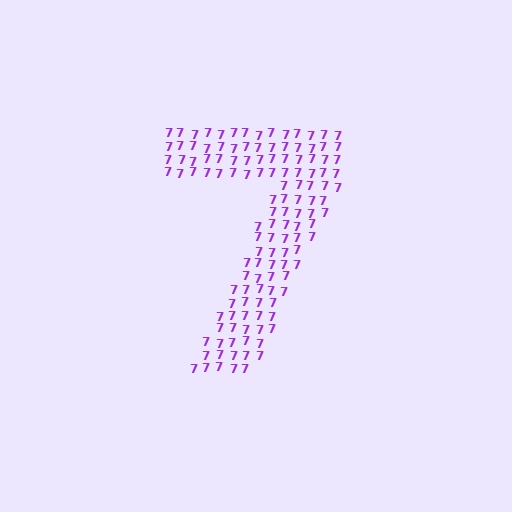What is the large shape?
The large shape is the digit 7.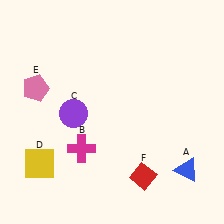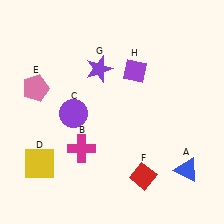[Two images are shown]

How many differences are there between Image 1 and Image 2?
There are 2 differences between the two images.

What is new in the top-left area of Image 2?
A purple star (G) was added in the top-left area of Image 2.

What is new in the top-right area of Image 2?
A purple diamond (H) was added in the top-right area of Image 2.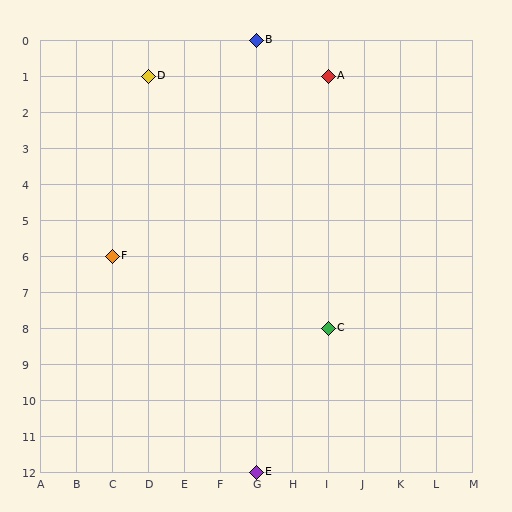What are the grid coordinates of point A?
Point A is at grid coordinates (I, 1).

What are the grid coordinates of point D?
Point D is at grid coordinates (D, 1).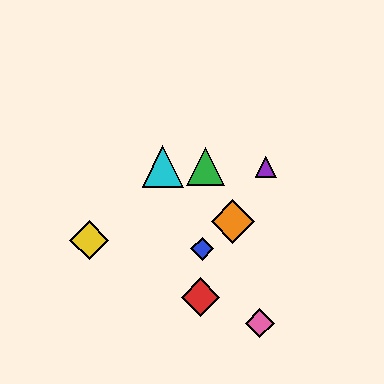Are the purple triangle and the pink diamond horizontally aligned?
No, the purple triangle is at y≈167 and the pink diamond is at y≈323.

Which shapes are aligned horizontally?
The green triangle, the purple triangle, the cyan triangle are aligned horizontally.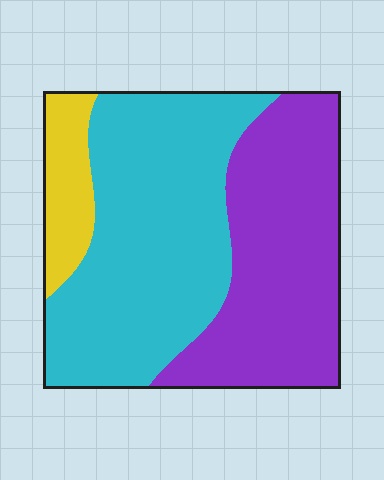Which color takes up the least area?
Yellow, at roughly 10%.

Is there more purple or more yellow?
Purple.